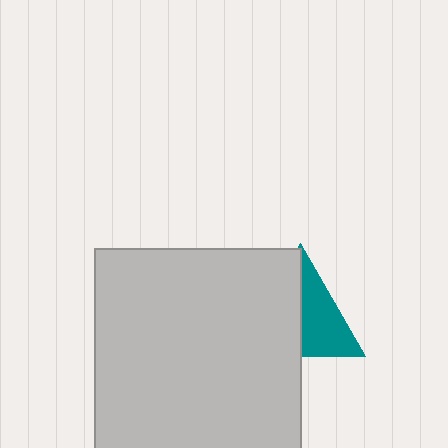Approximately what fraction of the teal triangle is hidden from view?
Roughly 51% of the teal triangle is hidden behind the light gray square.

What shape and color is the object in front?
The object in front is a light gray square.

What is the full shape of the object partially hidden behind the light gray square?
The partially hidden object is a teal triangle.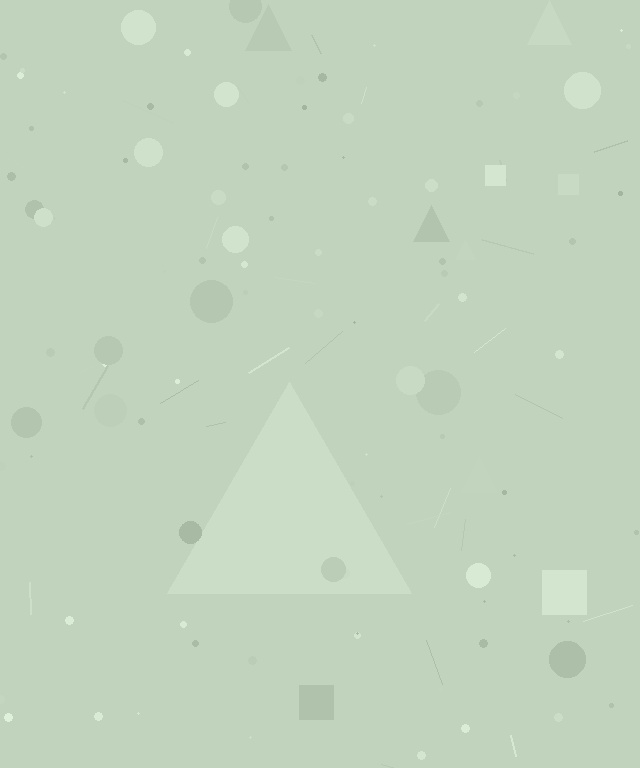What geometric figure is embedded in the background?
A triangle is embedded in the background.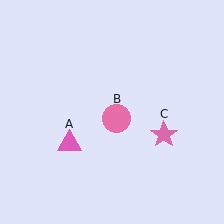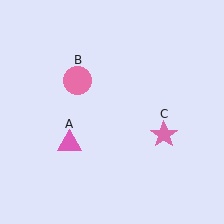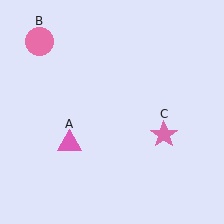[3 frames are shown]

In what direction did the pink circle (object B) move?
The pink circle (object B) moved up and to the left.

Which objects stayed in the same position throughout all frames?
Pink triangle (object A) and pink star (object C) remained stationary.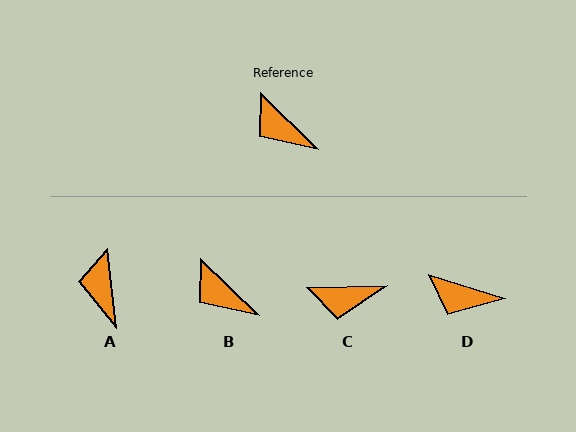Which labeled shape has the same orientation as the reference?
B.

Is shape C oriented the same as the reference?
No, it is off by about 46 degrees.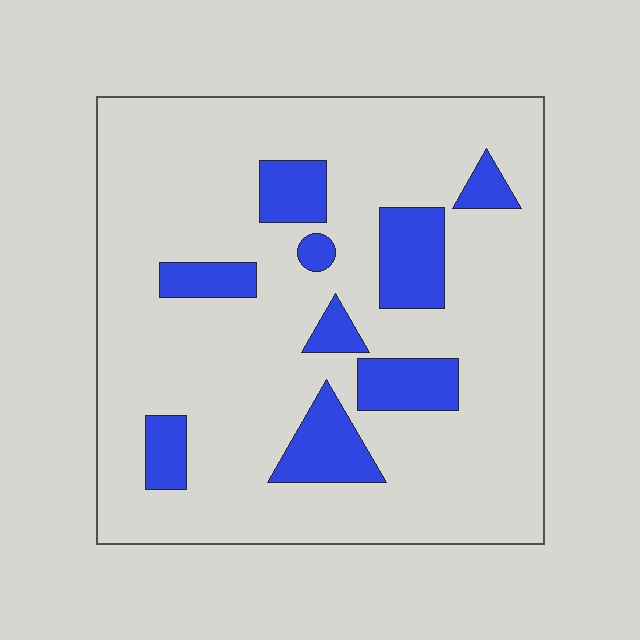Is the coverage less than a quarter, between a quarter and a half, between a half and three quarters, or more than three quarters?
Less than a quarter.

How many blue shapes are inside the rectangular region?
9.